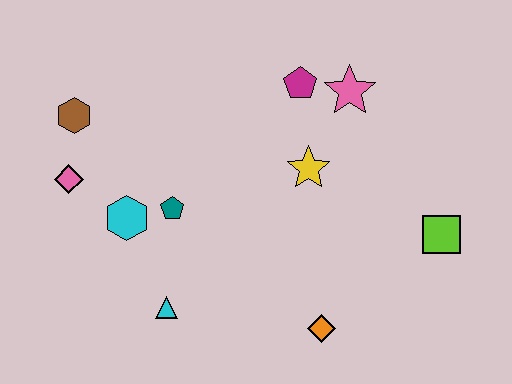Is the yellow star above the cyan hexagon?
Yes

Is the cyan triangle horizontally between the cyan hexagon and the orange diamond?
Yes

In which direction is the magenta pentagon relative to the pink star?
The magenta pentagon is to the left of the pink star.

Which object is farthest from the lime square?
The brown hexagon is farthest from the lime square.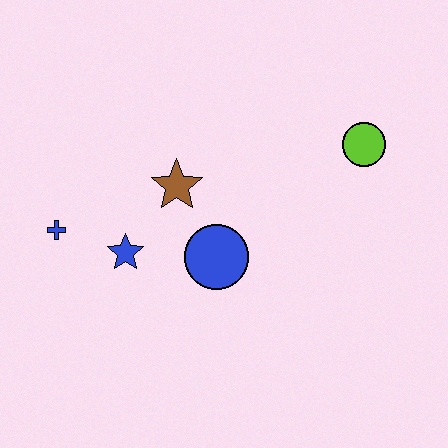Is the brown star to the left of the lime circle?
Yes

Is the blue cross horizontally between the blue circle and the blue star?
No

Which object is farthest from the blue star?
The lime circle is farthest from the blue star.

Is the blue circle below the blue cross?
Yes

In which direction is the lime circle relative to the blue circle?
The lime circle is to the right of the blue circle.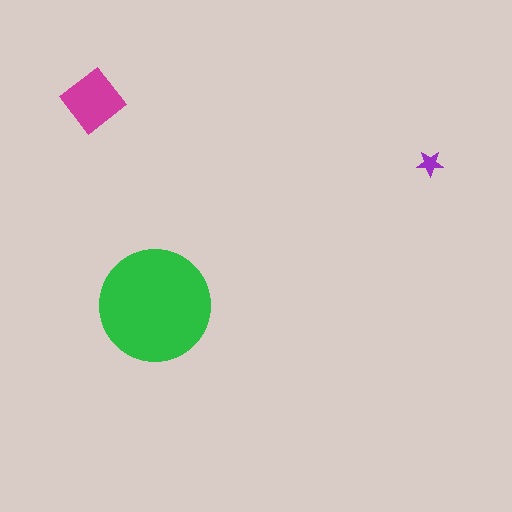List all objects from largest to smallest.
The green circle, the magenta diamond, the purple star.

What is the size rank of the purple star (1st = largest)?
3rd.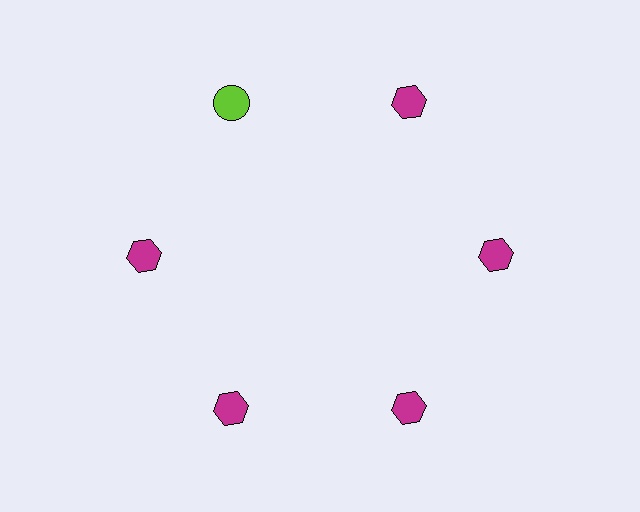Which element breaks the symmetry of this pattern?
The lime circle at roughly the 11 o'clock position breaks the symmetry. All other shapes are magenta hexagons.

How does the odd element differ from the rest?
It differs in both color (lime instead of magenta) and shape (circle instead of hexagon).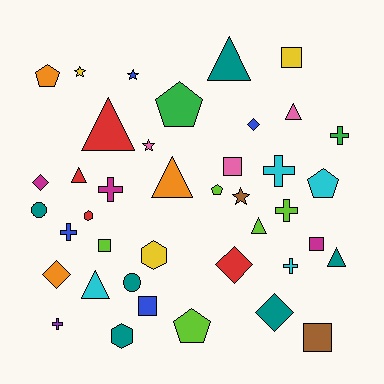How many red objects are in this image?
There are 4 red objects.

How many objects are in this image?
There are 40 objects.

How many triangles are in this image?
There are 8 triangles.